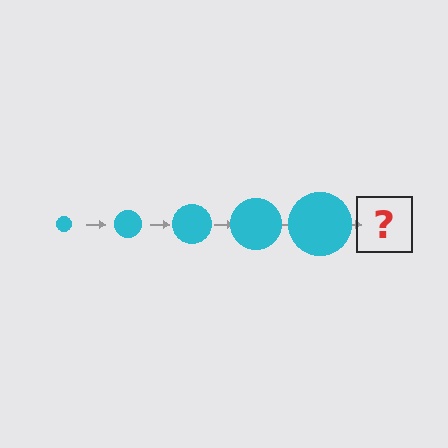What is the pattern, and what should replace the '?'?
The pattern is that the circle gets progressively larger each step. The '?' should be a cyan circle, larger than the previous one.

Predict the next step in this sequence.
The next step is a cyan circle, larger than the previous one.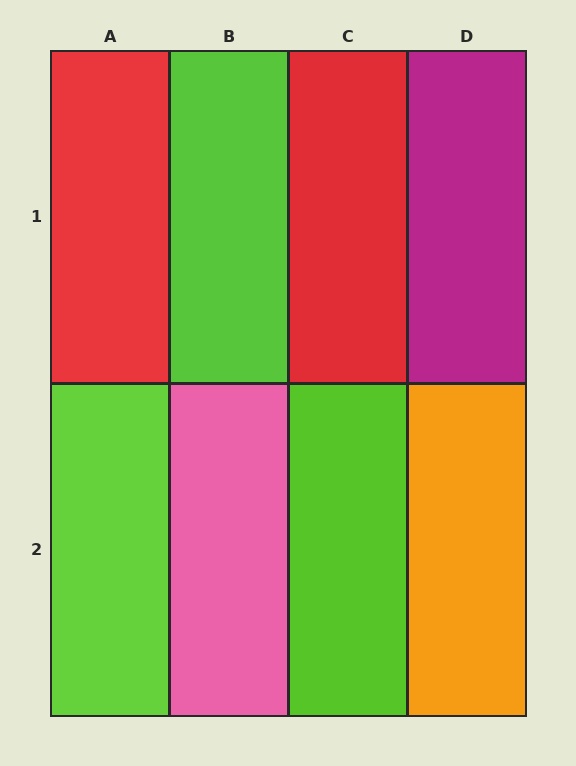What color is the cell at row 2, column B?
Pink.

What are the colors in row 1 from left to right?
Red, lime, red, magenta.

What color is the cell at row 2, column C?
Lime.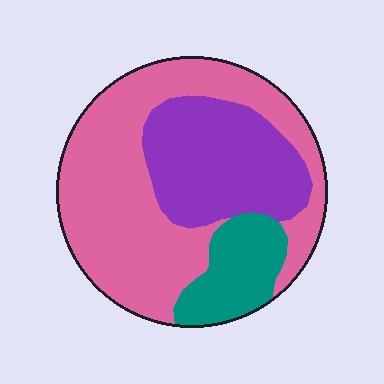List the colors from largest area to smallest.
From largest to smallest: pink, purple, teal.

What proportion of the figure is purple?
Purple covers roughly 30% of the figure.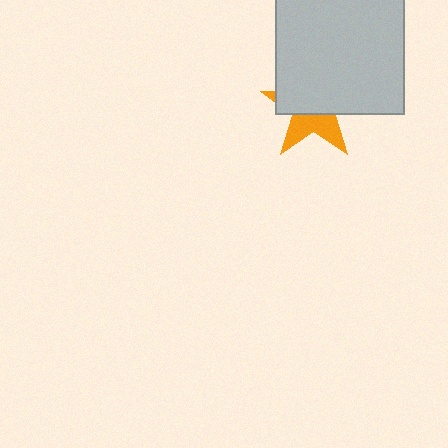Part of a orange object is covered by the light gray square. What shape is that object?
It is a star.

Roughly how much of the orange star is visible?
A small part of it is visible (roughly 40%).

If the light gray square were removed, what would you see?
You would see the complete orange star.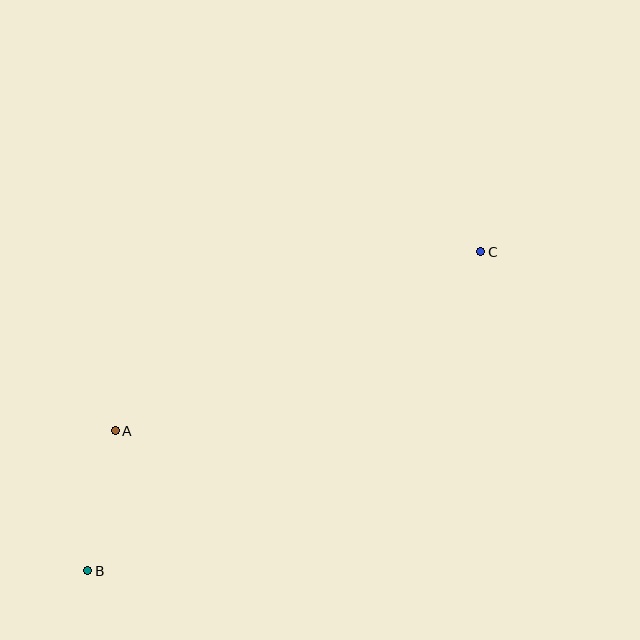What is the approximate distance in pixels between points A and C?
The distance between A and C is approximately 407 pixels.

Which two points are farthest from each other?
Points B and C are farthest from each other.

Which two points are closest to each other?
Points A and B are closest to each other.